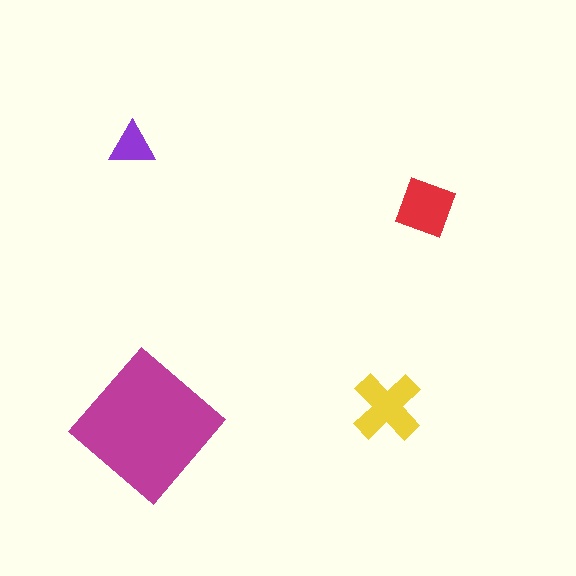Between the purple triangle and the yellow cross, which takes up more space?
The yellow cross.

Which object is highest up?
The purple triangle is topmost.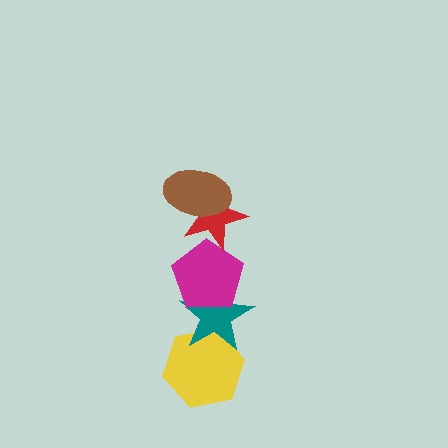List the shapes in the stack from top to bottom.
From top to bottom: the brown ellipse, the red star, the magenta pentagon, the teal star, the yellow hexagon.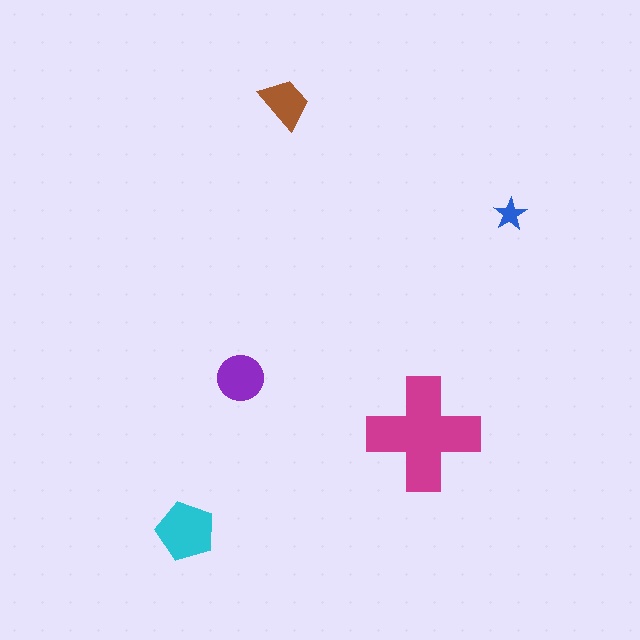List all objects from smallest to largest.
The blue star, the brown trapezoid, the purple circle, the cyan pentagon, the magenta cross.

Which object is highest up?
The brown trapezoid is topmost.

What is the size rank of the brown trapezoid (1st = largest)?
4th.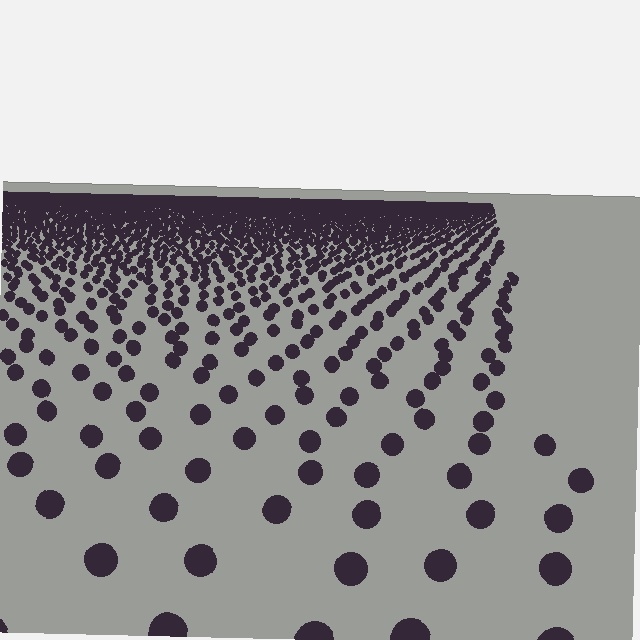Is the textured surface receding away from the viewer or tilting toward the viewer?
The surface is receding away from the viewer. Texture elements get smaller and denser toward the top.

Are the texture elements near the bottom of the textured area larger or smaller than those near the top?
Larger. Near the bottom, elements are closer to the viewer and appear at a bigger on-screen size.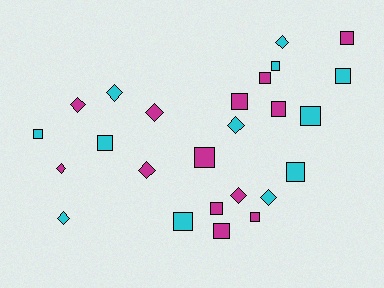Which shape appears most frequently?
Square, with 15 objects.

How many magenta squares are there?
There are 8 magenta squares.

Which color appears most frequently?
Magenta, with 13 objects.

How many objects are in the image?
There are 25 objects.